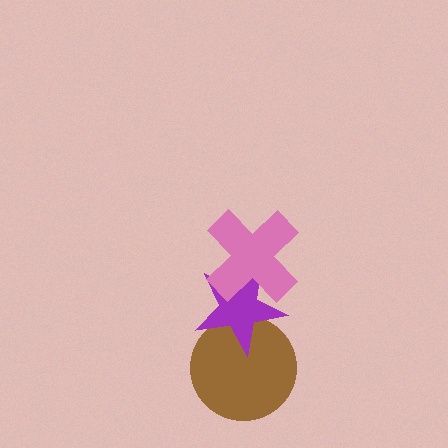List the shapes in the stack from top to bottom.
From top to bottom: the pink cross, the purple star, the brown circle.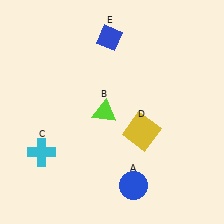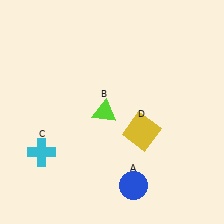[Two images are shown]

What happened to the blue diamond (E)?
The blue diamond (E) was removed in Image 2. It was in the top-left area of Image 1.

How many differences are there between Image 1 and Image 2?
There is 1 difference between the two images.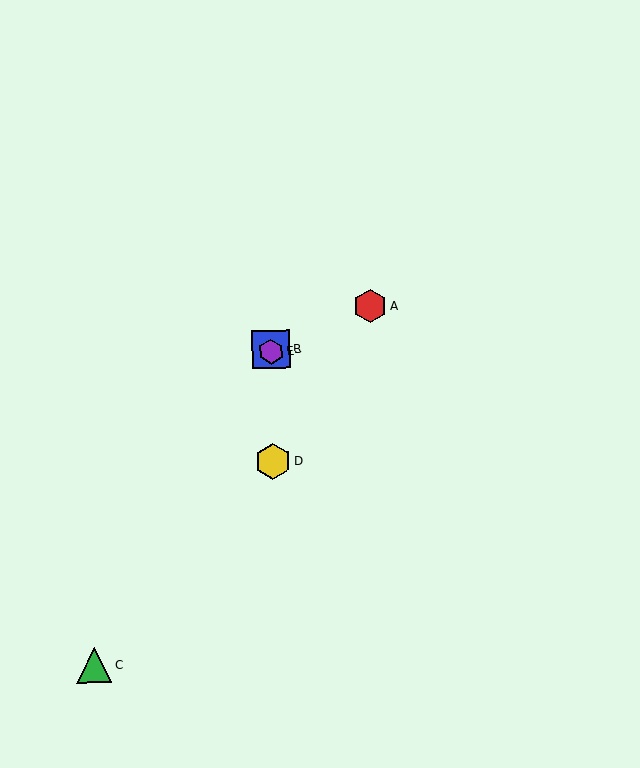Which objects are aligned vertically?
Objects B, D, E are aligned vertically.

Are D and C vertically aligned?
No, D is at x≈273 and C is at x≈94.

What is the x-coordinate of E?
Object E is at x≈271.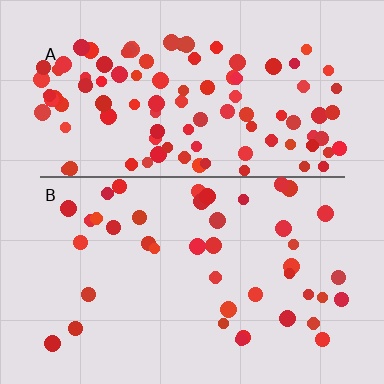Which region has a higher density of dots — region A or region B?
A (the top).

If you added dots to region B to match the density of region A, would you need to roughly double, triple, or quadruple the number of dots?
Approximately double.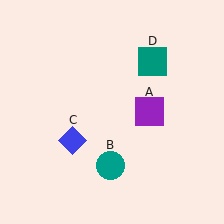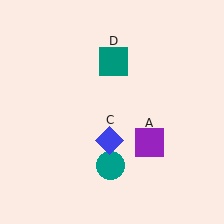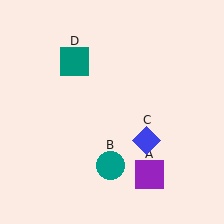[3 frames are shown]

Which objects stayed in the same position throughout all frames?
Teal circle (object B) remained stationary.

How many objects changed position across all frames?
3 objects changed position: purple square (object A), blue diamond (object C), teal square (object D).